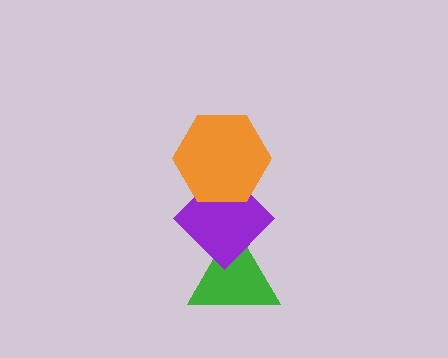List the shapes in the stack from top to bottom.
From top to bottom: the orange hexagon, the purple diamond, the green triangle.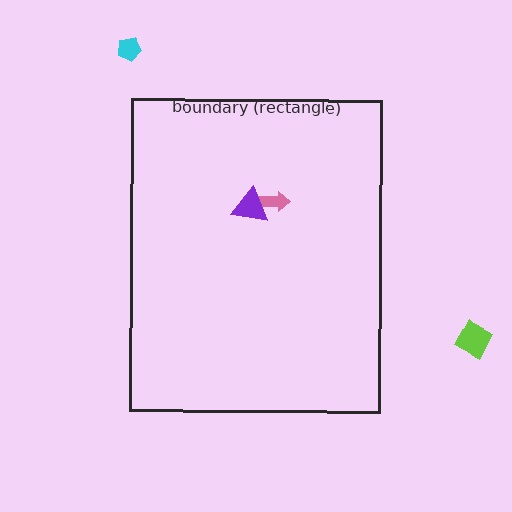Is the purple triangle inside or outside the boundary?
Inside.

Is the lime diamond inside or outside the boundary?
Outside.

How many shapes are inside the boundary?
2 inside, 2 outside.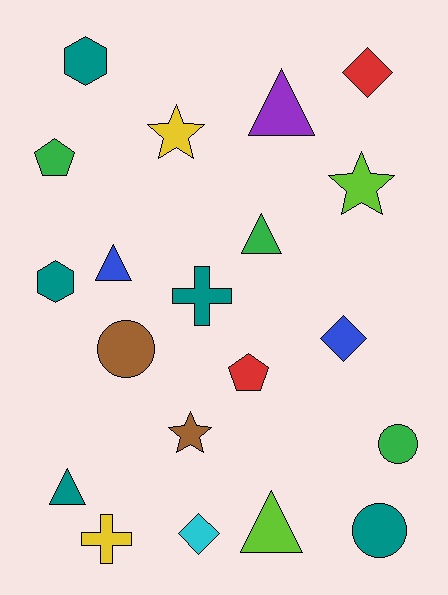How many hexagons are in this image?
There are 2 hexagons.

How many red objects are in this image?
There are 2 red objects.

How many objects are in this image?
There are 20 objects.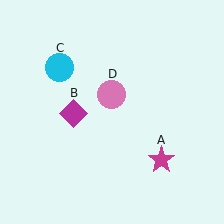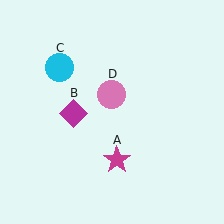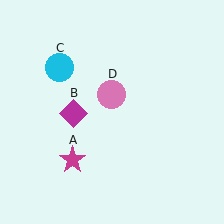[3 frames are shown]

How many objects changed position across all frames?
1 object changed position: magenta star (object A).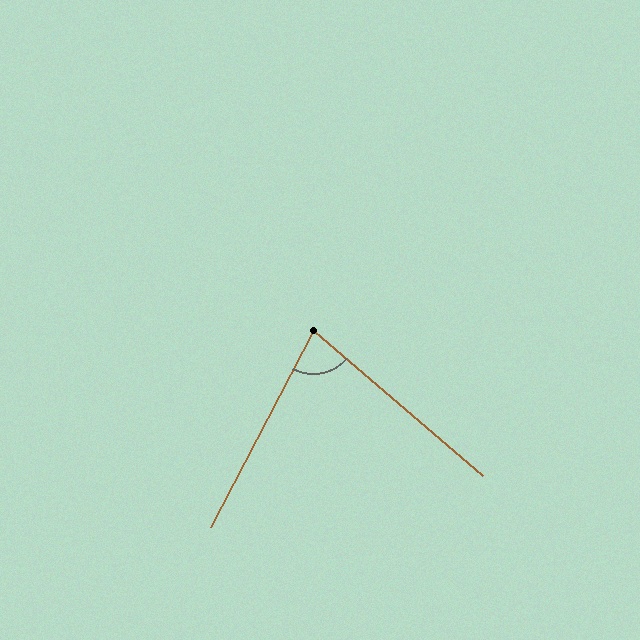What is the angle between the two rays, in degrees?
Approximately 77 degrees.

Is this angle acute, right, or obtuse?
It is acute.